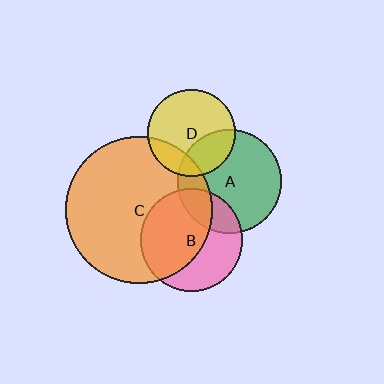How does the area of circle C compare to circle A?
Approximately 2.0 times.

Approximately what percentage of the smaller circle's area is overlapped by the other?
Approximately 30%.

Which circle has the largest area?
Circle C (orange).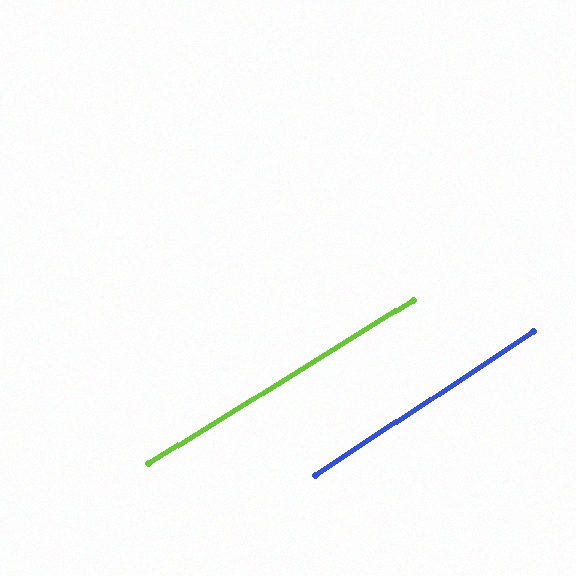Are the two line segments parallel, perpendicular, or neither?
Parallel — their directions differ by only 1.8°.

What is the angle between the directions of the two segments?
Approximately 2 degrees.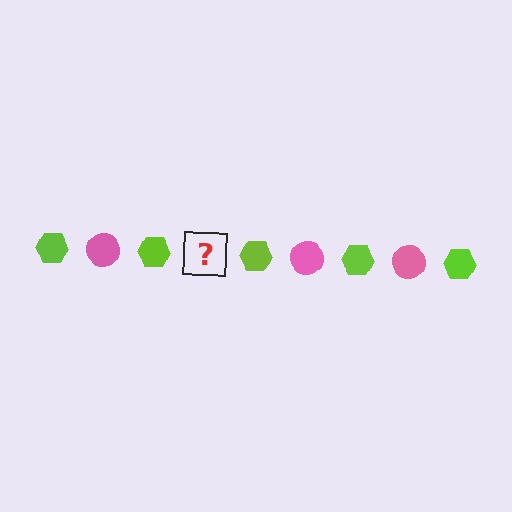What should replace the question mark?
The question mark should be replaced with a pink circle.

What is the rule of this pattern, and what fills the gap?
The rule is that the pattern alternates between lime hexagon and pink circle. The gap should be filled with a pink circle.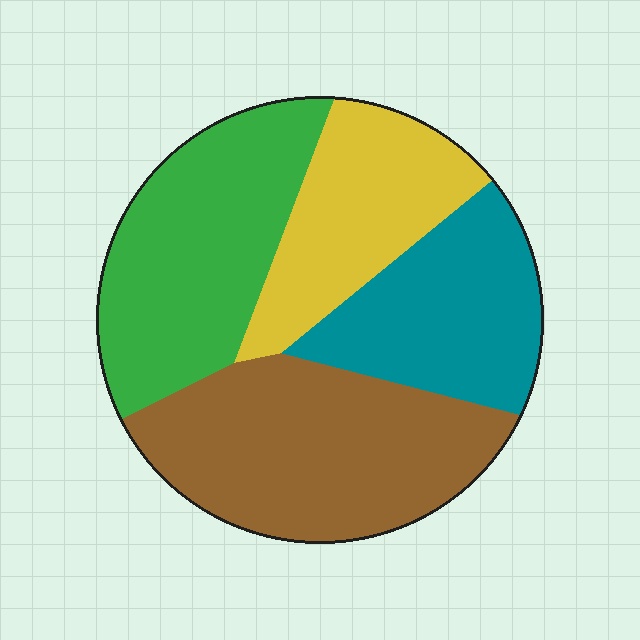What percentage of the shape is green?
Green takes up between a quarter and a half of the shape.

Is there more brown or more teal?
Brown.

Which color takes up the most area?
Brown, at roughly 30%.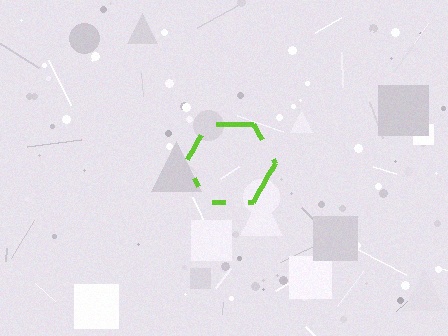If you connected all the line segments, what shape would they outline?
They would outline a hexagon.